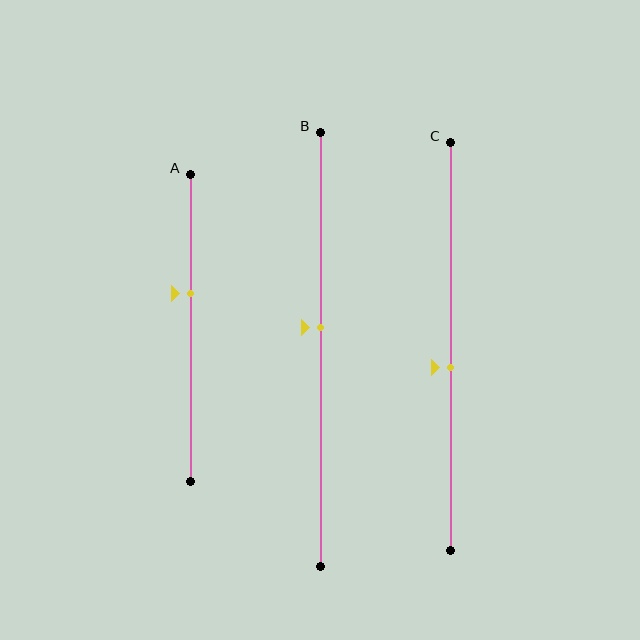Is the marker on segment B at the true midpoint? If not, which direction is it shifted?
No, the marker on segment B is shifted upward by about 5% of the segment length.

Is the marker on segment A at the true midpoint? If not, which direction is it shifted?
No, the marker on segment A is shifted upward by about 11% of the segment length.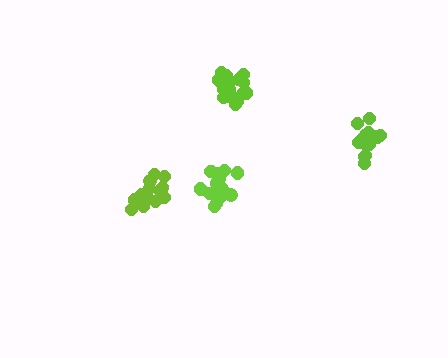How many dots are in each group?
Group 1: 21 dots, Group 2: 15 dots, Group 3: 17 dots, Group 4: 18 dots (71 total).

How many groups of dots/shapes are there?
There are 4 groups.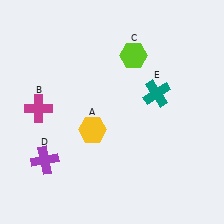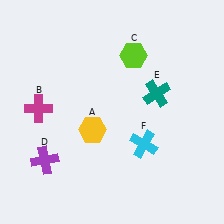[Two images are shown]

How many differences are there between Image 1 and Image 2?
There is 1 difference between the two images.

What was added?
A cyan cross (F) was added in Image 2.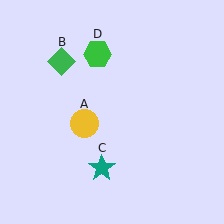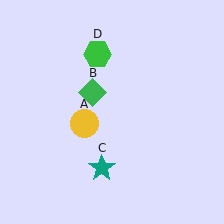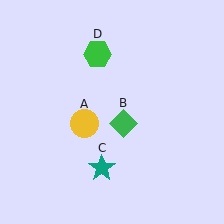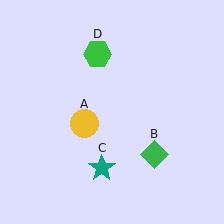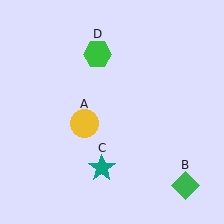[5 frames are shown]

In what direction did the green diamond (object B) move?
The green diamond (object B) moved down and to the right.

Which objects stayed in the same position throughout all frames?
Yellow circle (object A) and teal star (object C) and green hexagon (object D) remained stationary.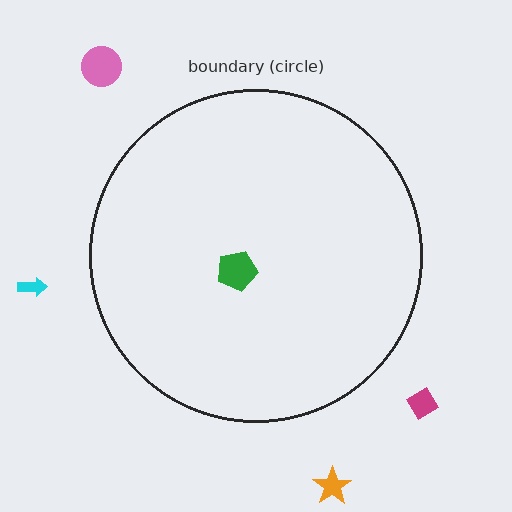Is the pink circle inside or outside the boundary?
Outside.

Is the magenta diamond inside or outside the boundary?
Outside.